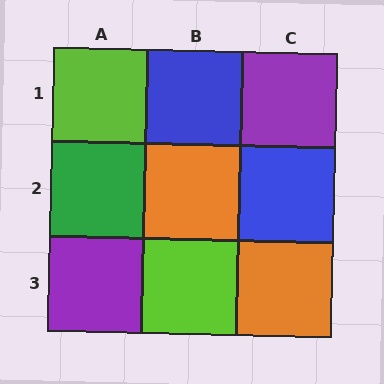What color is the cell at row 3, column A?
Purple.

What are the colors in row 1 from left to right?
Lime, blue, purple.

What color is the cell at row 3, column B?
Lime.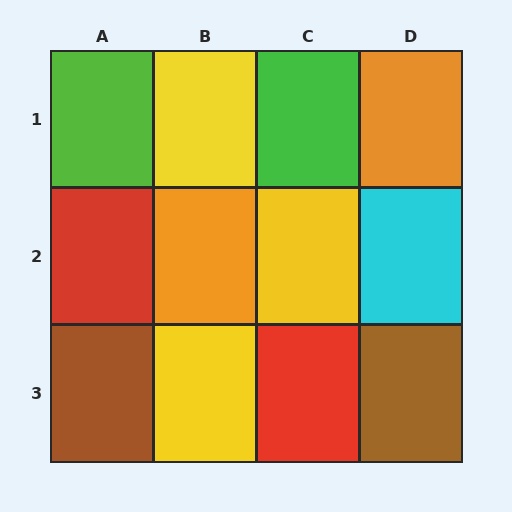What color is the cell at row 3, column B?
Yellow.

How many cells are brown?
2 cells are brown.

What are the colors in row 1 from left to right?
Lime, yellow, green, orange.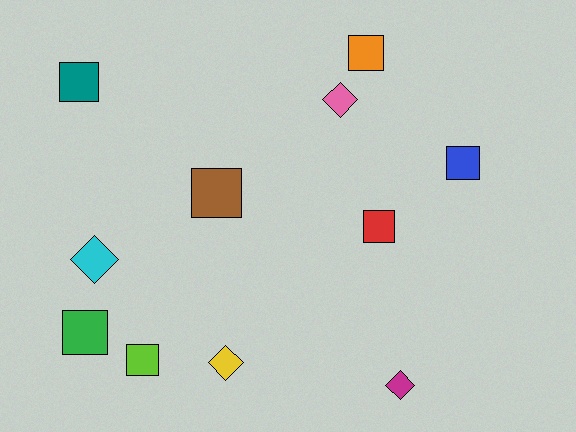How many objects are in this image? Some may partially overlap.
There are 11 objects.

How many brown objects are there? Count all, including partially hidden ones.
There is 1 brown object.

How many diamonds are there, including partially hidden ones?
There are 4 diamonds.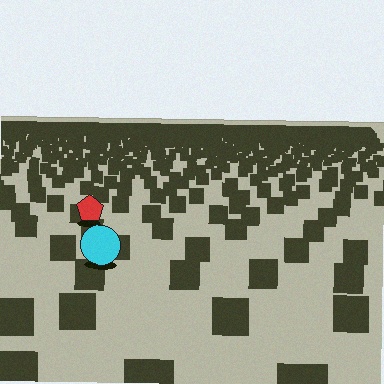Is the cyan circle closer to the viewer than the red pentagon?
Yes. The cyan circle is closer — you can tell from the texture gradient: the ground texture is coarser near it.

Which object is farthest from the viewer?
The red pentagon is farthest from the viewer. It appears smaller and the ground texture around it is denser.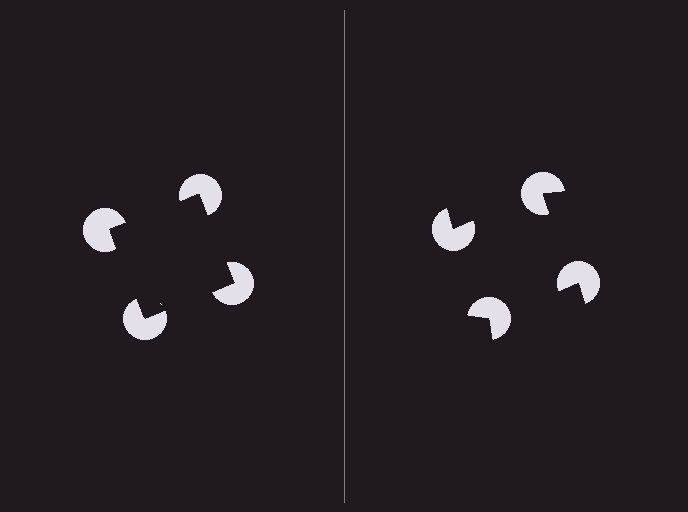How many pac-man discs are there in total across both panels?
8 — 4 on each side.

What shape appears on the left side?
An illusory square.